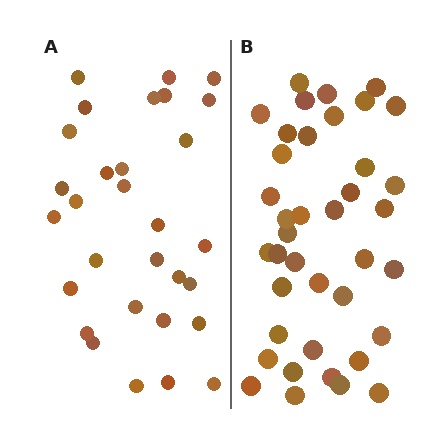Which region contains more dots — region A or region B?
Region B (the right region) has more dots.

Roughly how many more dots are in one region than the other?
Region B has roughly 8 or so more dots than region A.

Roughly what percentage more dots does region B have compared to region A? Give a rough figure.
About 30% more.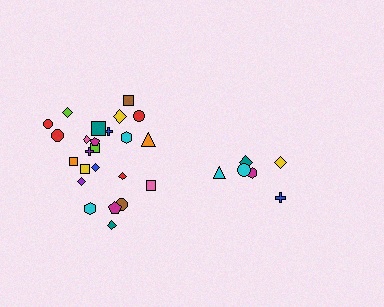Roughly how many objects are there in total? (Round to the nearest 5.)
Roughly 30 objects in total.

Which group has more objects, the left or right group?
The left group.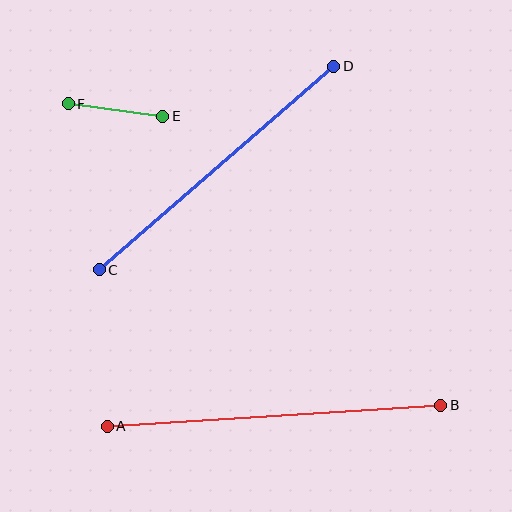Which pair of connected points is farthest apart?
Points A and B are farthest apart.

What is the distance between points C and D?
The distance is approximately 311 pixels.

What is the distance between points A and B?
The distance is approximately 334 pixels.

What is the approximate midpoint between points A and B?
The midpoint is at approximately (274, 416) pixels.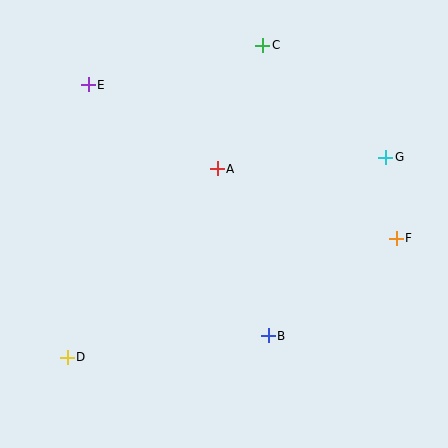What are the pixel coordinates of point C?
Point C is at (263, 45).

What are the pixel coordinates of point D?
Point D is at (67, 357).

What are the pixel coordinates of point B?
Point B is at (268, 336).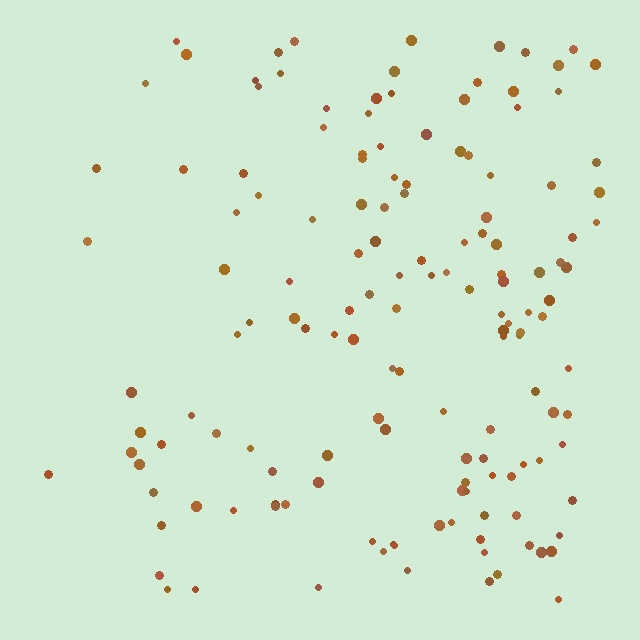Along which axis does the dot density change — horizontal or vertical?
Horizontal.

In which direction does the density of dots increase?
From left to right, with the right side densest.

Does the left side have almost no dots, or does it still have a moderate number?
Still a moderate number, just noticeably fewer than the right.